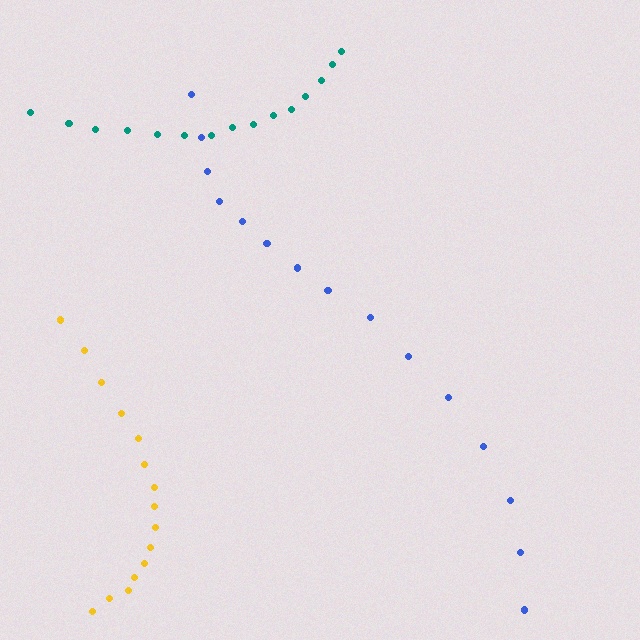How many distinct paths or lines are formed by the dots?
There are 3 distinct paths.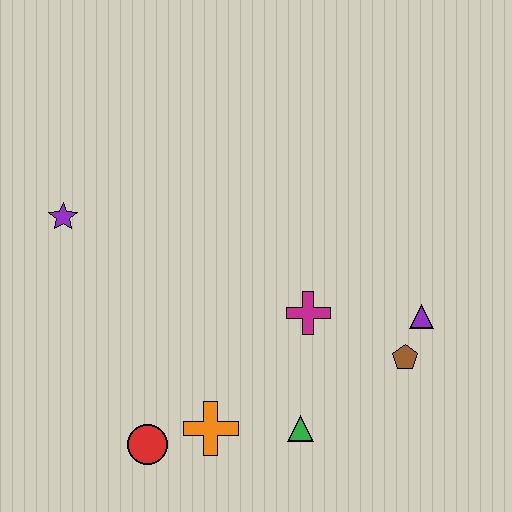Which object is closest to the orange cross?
The red circle is closest to the orange cross.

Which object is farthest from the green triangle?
The purple star is farthest from the green triangle.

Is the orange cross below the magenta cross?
Yes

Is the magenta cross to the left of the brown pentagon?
Yes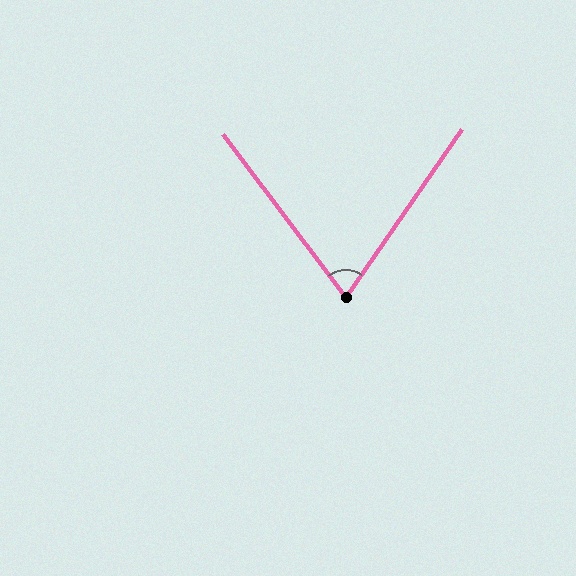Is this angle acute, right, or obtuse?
It is acute.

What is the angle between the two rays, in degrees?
Approximately 72 degrees.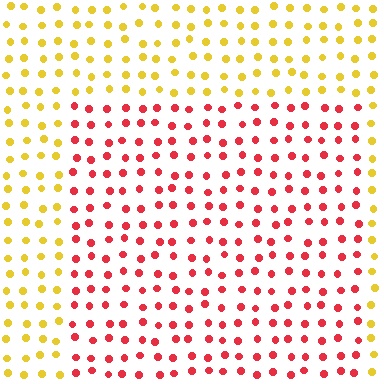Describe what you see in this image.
The image is filled with small yellow elements in a uniform arrangement. A rectangle-shaped region is visible where the elements are tinted to a slightly different hue, forming a subtle color boundary.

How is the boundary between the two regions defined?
The boundary is defined purely by a slight shift in hue (about 58 degrees). Spacing, size, and orientation are identical on both sides.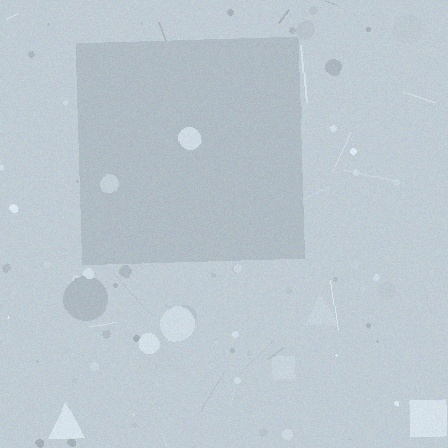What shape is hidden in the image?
A square is hidden in the image.